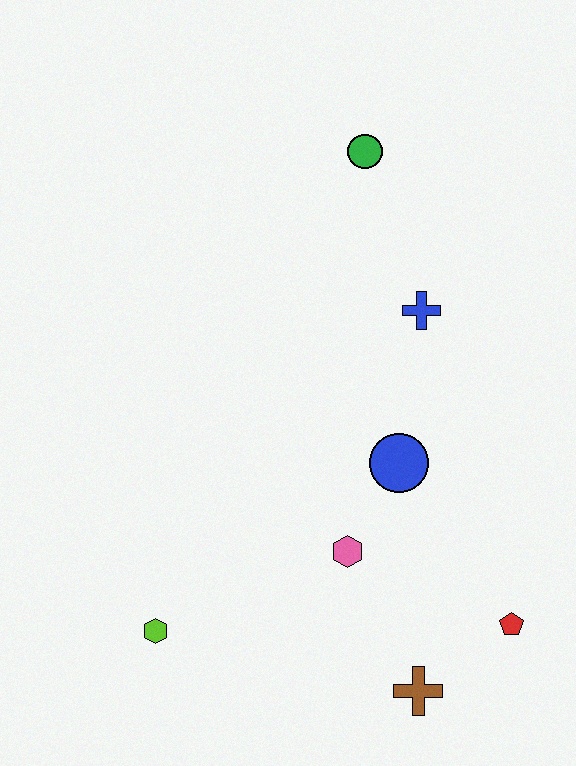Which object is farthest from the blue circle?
The green circle is farthest from the blue circle.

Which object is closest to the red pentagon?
The brown cross is closest to the red pentagon.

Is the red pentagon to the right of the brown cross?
Yes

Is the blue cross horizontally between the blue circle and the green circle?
No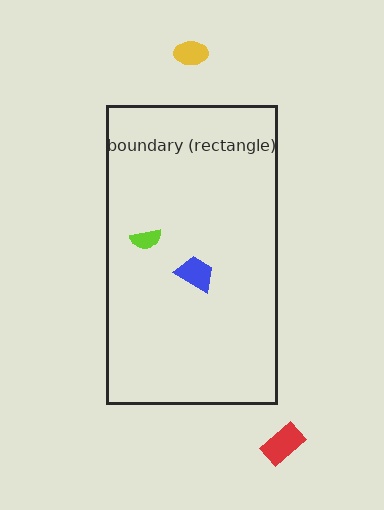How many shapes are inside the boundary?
2 inside, 2 outside.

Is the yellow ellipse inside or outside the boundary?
Outside.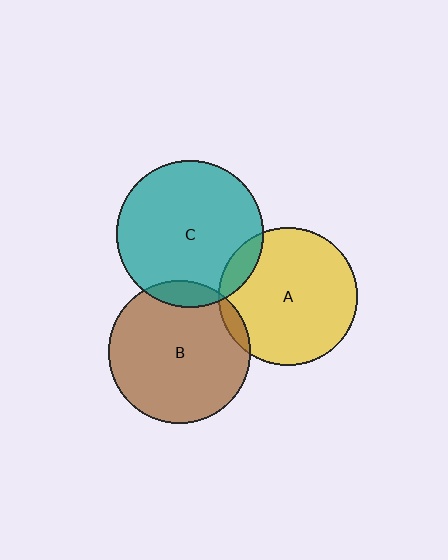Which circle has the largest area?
Circle C (teal).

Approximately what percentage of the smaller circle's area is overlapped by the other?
Approximately 5%.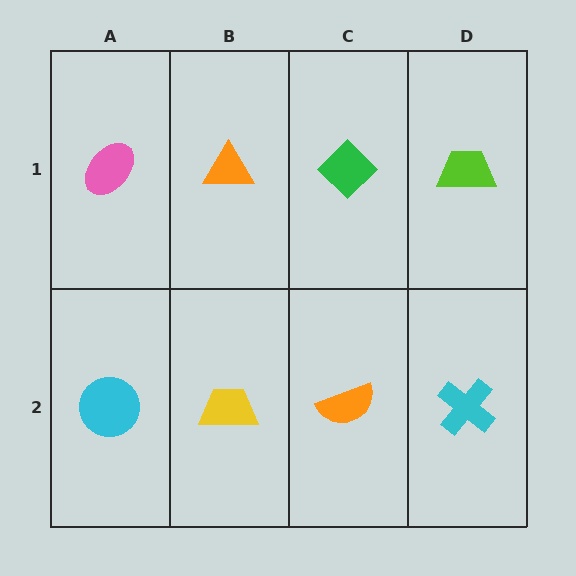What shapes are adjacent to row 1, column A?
A cyan circle (row 2, column A), an orange triangle (row 1, column B).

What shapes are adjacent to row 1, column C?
An orange semicircle (row 2, column C), an orange triangle (row 1, column B), a lime trapezoid (row 1, column D).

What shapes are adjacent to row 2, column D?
A lime trapezoid (row 1, column D), an orange semicircle (row 2, column C).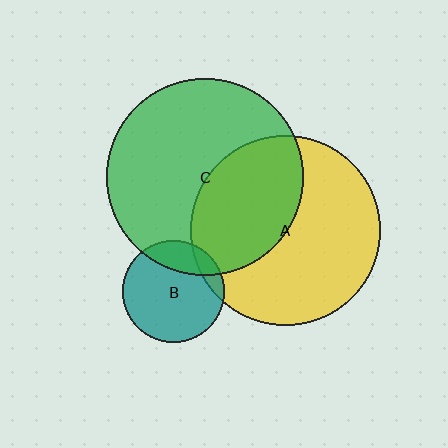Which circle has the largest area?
Circle C (green).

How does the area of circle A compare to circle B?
Approximately 3.5 times.